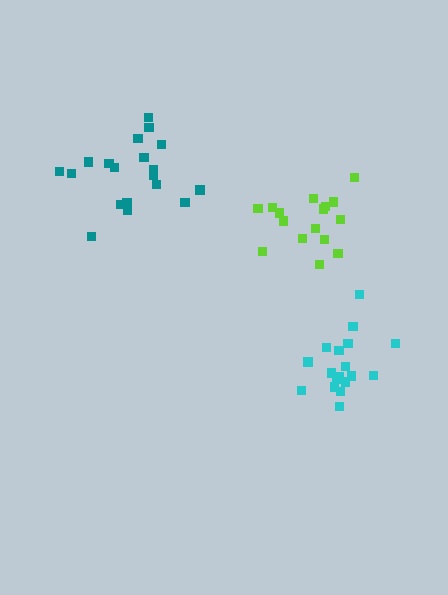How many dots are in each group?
Group 1: 19 dots, Group 2: 16 dots, Group 3: 18 dots (53 total).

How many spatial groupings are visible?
There are 3 spatial groupings.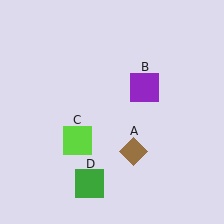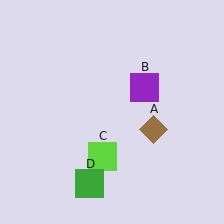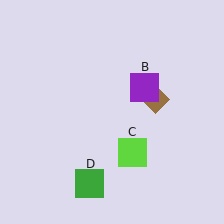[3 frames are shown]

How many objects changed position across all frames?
2 objects changed position: brown diamond (object A), lime square (object C).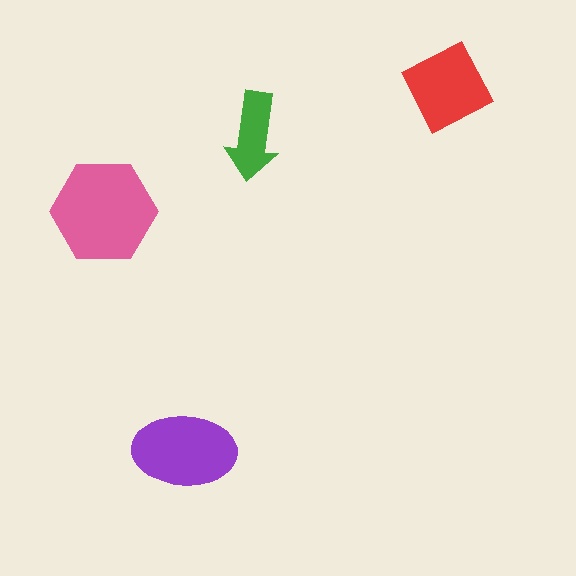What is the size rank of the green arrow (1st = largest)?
4th.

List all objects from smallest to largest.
The green arrow, the red square, the purple ellipse, the pink hexagon.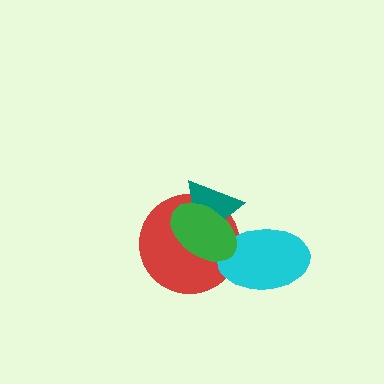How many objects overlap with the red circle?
3 objects overlap with the red circle.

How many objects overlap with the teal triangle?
2 objects overlap with the teal triangle.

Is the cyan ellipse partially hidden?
Yes, it is partially covered by another shape.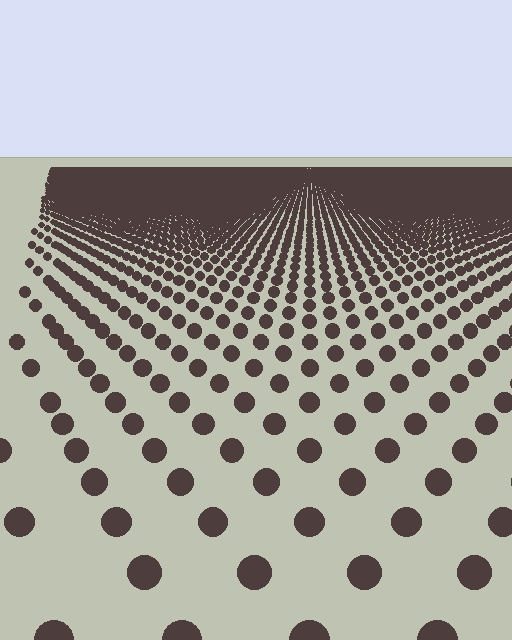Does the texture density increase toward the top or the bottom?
Density increases toward the top.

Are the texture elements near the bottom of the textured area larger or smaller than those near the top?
Larger. Near the bottom, elements are closer to the viewer and appear at a bigger on-screen size.